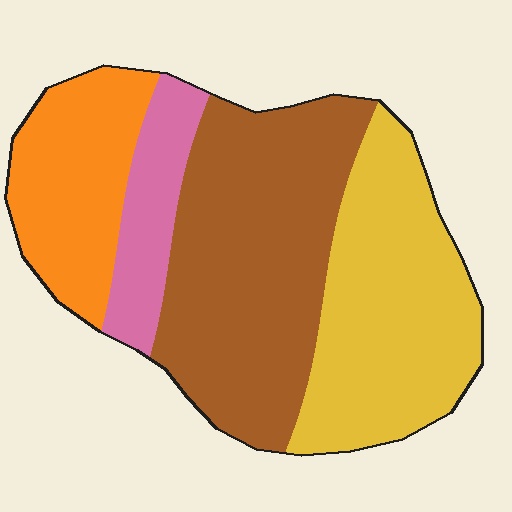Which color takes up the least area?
Pink, at roughly 10%.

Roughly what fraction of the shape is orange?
Orange covers 19% of the shape.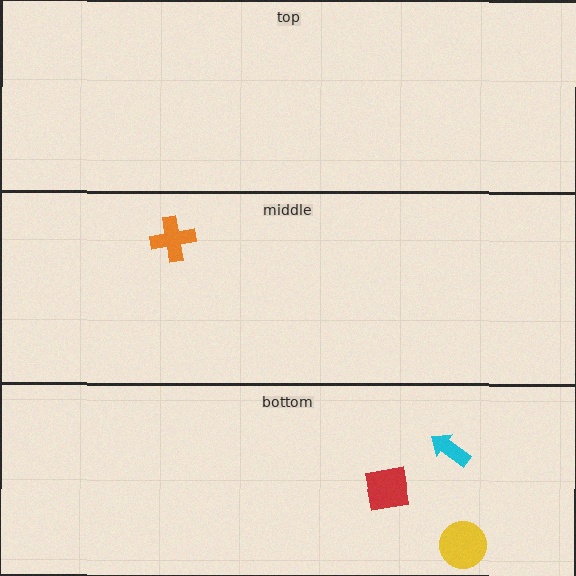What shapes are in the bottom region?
The red square, the yellow circle, the cyan arrow.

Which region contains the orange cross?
The middle region.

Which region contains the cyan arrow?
The bottom region.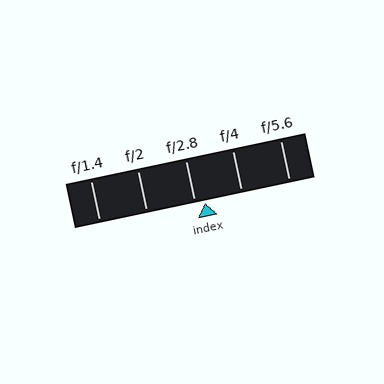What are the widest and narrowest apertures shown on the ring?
The widest aperture shown is f/1.4 and the narrowest is f/5.6.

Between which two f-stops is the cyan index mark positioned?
The index mark is between f/2.8 and f/4.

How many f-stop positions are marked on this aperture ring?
There are 5 f-stop positions marked.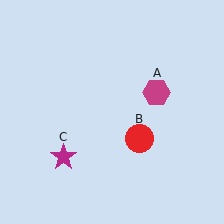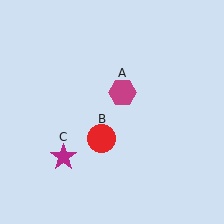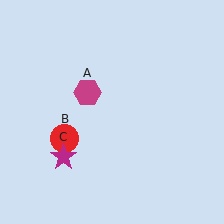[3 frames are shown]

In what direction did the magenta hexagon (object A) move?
The magenta hexagon (object A) moved left.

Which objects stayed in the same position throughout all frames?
Magenta star (object C) remained stationary.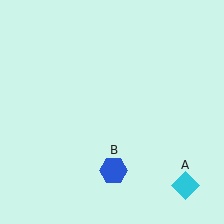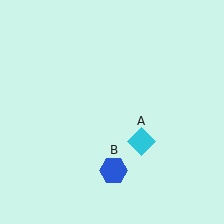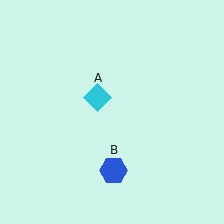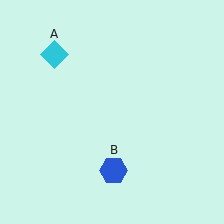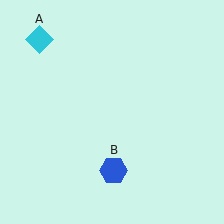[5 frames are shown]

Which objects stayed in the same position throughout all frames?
Blue hexagon (object B) remained stationary.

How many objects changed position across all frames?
1 object changed position: cyan diamond (object A).